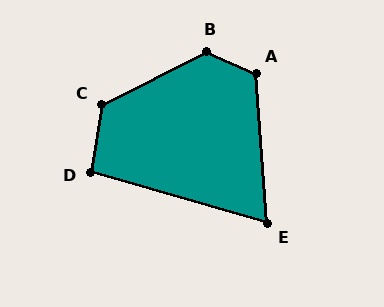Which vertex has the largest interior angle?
B, at approximately 130 degrees.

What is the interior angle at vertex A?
Approximately 118 degrees (obtuse).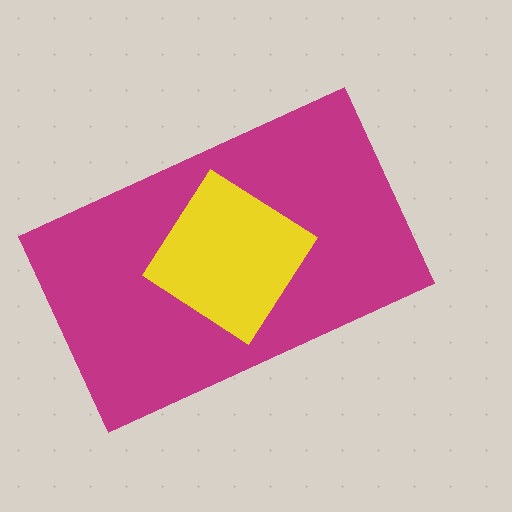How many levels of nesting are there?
2.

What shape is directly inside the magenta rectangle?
The yellow diamond.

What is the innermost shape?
The yellow diamond.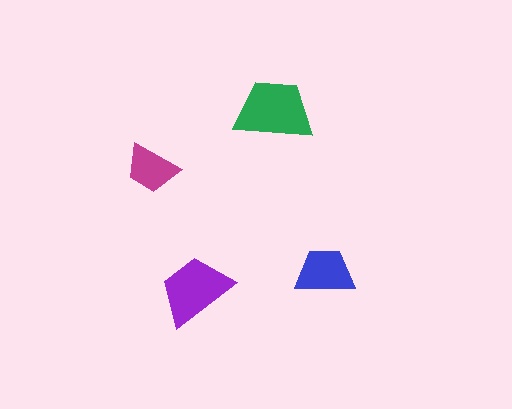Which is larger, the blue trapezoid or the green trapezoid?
The green one.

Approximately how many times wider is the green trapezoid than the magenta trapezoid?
About 1.5 times wider.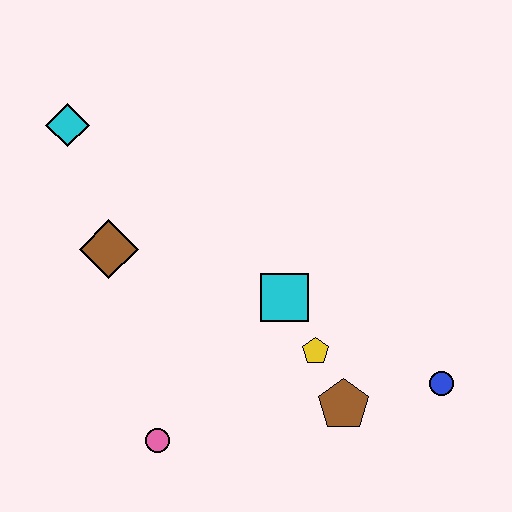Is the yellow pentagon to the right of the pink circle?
Yes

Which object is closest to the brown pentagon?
The yellow pentagon is closest to the brown pentagon.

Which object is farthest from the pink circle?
The cyan diamond is farthest from the pink circle.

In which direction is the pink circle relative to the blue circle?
The pink circle is to the left of the blue circle.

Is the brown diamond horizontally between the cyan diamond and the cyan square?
Yes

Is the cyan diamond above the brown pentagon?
Yes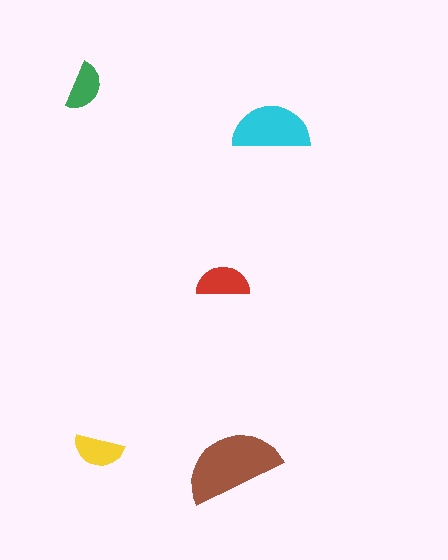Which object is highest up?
The green semicircle is topmost.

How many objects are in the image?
There are 5 objects in the image.